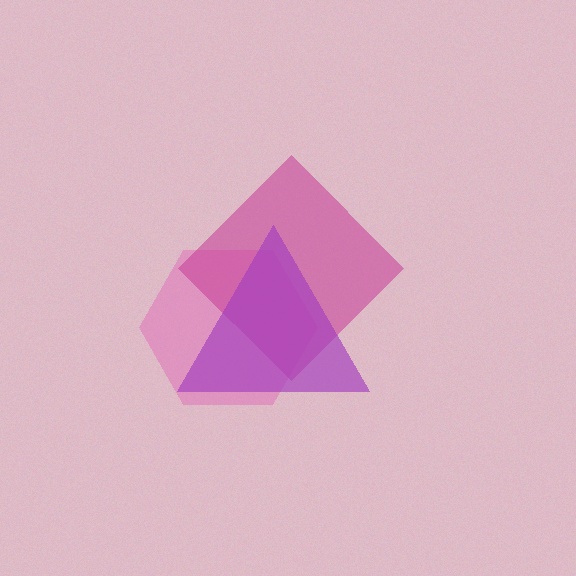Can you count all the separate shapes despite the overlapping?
Yes, there are 3 separate shapes.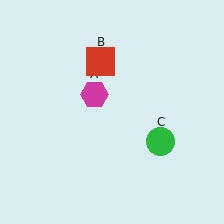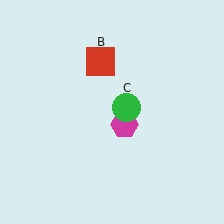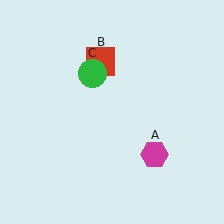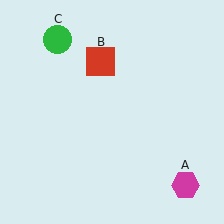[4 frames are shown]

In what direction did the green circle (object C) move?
The green circle (object C) moved up and to the left.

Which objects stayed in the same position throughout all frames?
Red square (object B) remained stationary.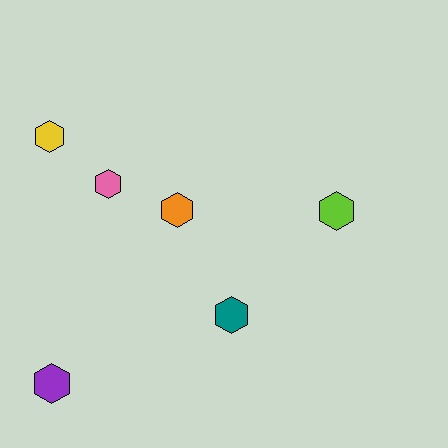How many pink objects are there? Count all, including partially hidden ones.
There is 1 pink object.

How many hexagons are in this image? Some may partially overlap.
There are 6 hexagons.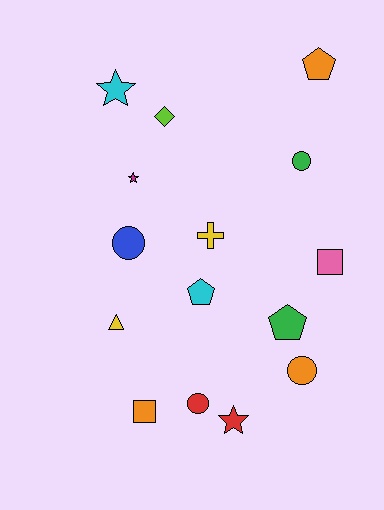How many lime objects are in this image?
There is 1 lime object.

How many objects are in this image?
There are 15 objects.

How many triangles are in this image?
There is 1 triangle.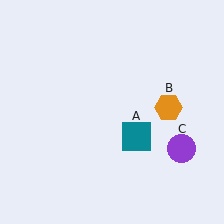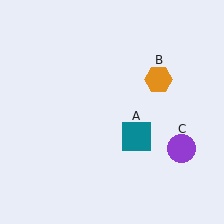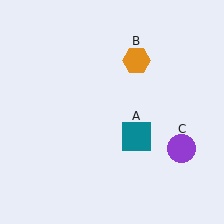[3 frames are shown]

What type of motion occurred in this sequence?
The orange hexagon (object B) rotated counterclockwise around the center of the scene.